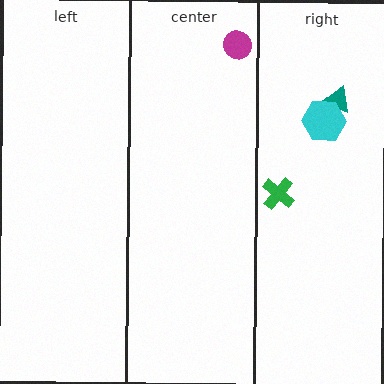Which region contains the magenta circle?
The center region.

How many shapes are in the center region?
1.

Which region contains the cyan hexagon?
The right region.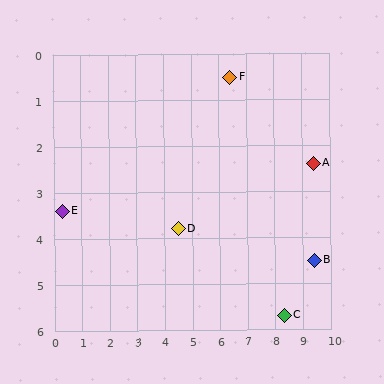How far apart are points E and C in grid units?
Points E and C are about 8.3 grid units apart.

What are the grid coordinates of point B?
Point B is at approximately (9.4, 4.5).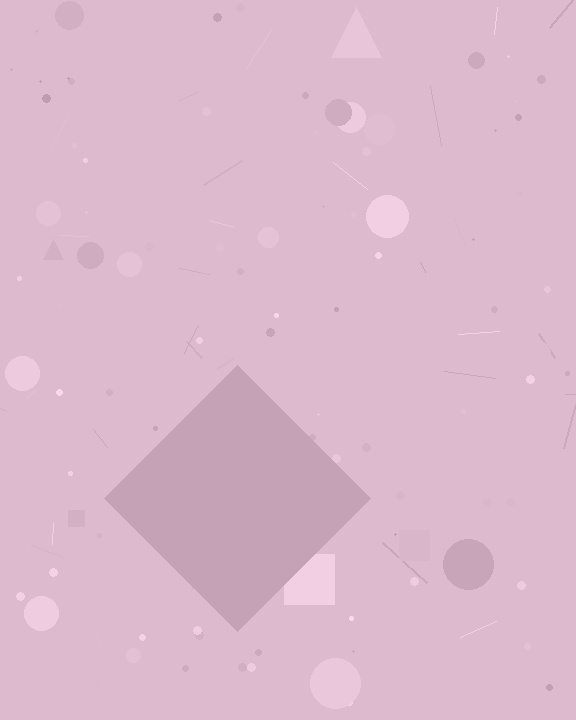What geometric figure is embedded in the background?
A diamond is embedded in the background.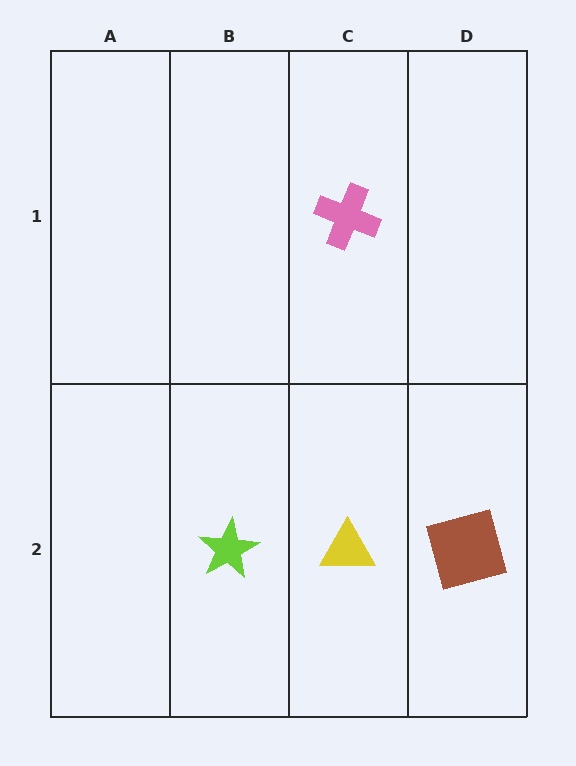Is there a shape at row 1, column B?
No, that cell is empty.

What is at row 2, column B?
A lime star.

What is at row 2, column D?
A brown square.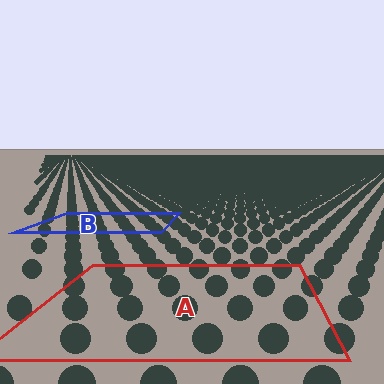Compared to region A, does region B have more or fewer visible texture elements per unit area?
Region B has more texture elements per unit area — they are packed more densely because it is farther away.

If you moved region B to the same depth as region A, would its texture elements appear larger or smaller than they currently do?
They would appear larger. At a closer depth, the same texture elements are projected at a bigger on-screen size.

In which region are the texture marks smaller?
The texture marks are smaller in region B, because it is farther away.